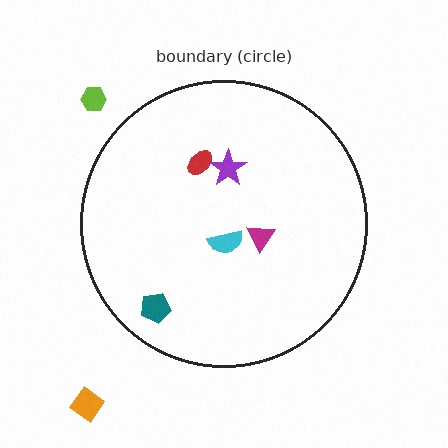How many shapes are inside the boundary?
5 inside, 2 outside.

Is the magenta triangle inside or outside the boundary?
Inside.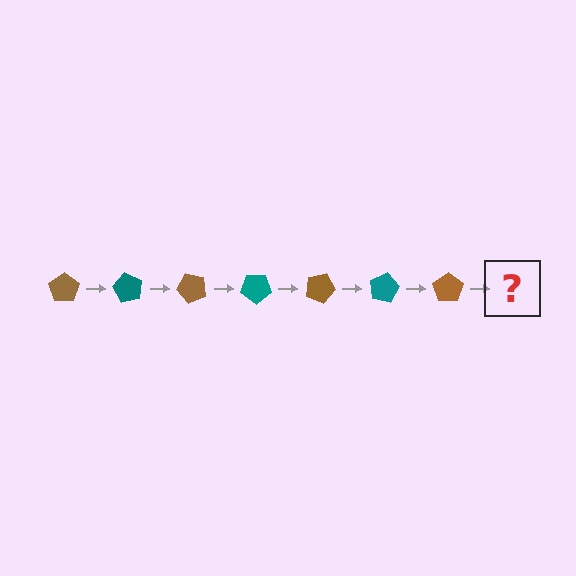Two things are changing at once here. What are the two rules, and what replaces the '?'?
The two rules are that it rotates 60 degrees each step and the color cycles through brown and teal. The '?' should be a teal pentagon, rotated 420 degrees from the start.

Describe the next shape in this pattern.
It should be a teal pentagon, rotated 420 degrees from the start.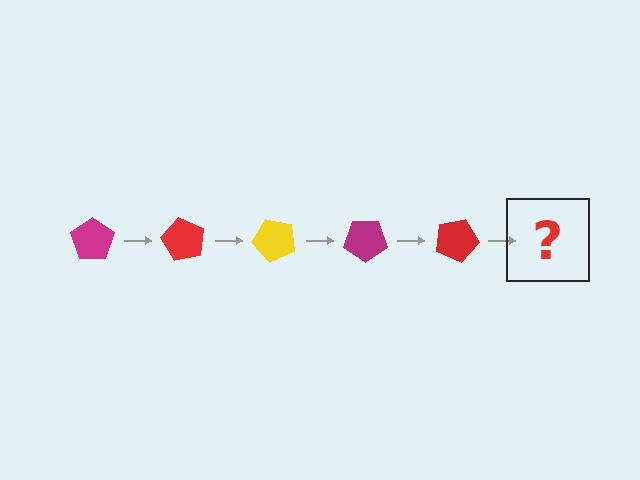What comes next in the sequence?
The next element should be a yellow pentagon, rotated 300 degrees from the start.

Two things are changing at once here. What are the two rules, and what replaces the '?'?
The two rules are that it rotates 60 degrees each step and the color cycles through magenta, red, and yellow. The '?' should be a yellow pentagon, rotated 300 degrees from the start.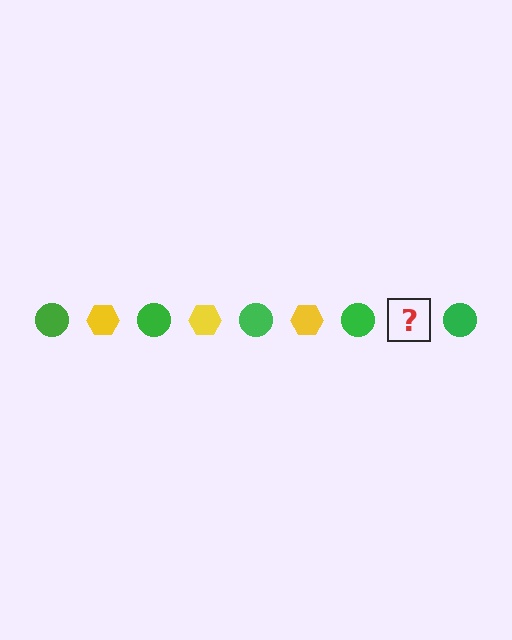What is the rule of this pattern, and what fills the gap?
The rule is that the pattern alternates between green circle and yellow hexagon. The gap should be filled with a yellow hexagon.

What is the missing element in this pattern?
The missing element is a yellow hexagon.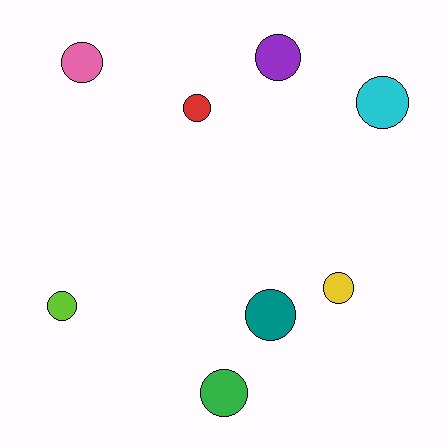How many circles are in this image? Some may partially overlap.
There are 8 circles.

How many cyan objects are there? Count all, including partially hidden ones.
There is 1 cyan object.